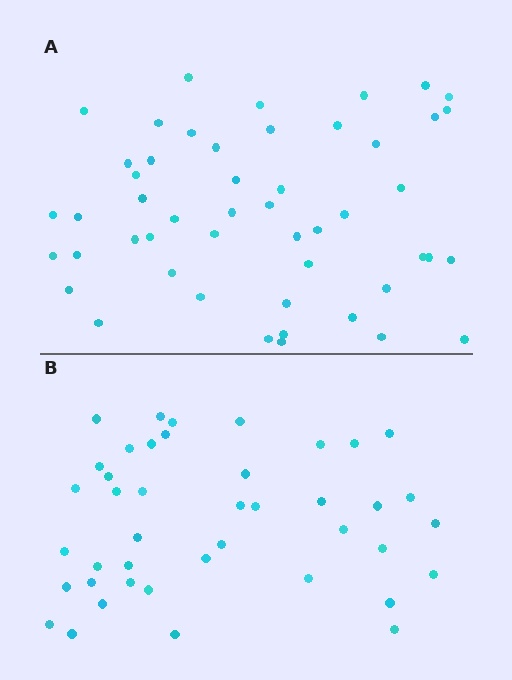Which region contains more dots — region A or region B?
Region A (the top region) has more dots.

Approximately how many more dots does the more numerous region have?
Region A has roughly 8 or so more dots than region B.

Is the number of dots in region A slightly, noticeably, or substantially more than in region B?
Region A has only slightly more — the two regions are fairly close. The ratio is roughly 1.2 to 1.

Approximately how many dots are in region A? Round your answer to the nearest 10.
About 50 dots.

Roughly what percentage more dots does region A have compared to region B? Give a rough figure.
About 20% more.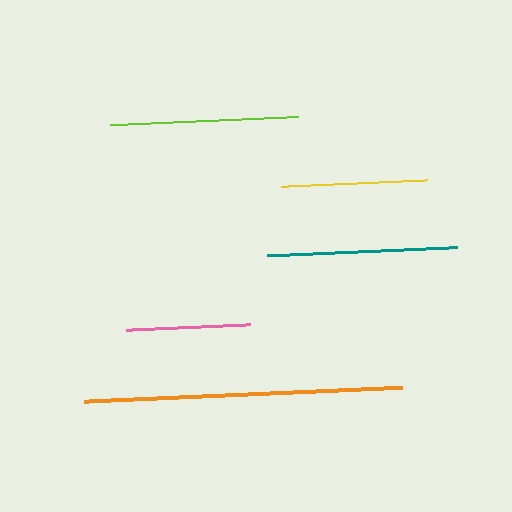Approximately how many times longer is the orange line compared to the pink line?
The orange line is approximately 2.6 times the length of the pink line.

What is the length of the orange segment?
The orange segment is approximately 319 pixels long.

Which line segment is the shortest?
The pink line is the shortest at approximately 123 pixels.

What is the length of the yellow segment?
The yellow segment is approximately 146 pixels long.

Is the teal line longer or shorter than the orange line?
The orange line is longer than the teal line.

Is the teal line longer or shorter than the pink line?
The teal line is longer than the pink line.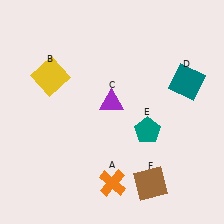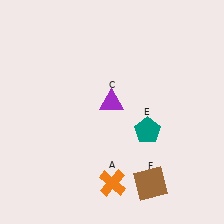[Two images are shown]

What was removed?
The yellow square (B), the teal square (D) were removed in Image 2.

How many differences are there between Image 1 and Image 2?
There are 2 differences between the two images.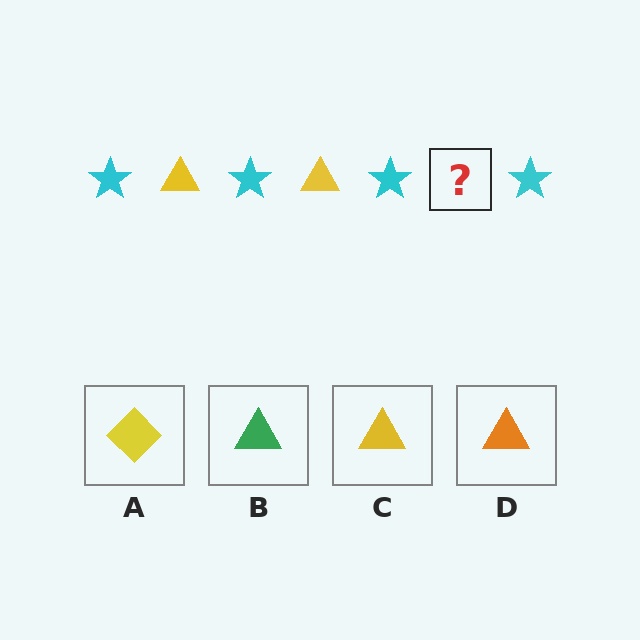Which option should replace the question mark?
Option C.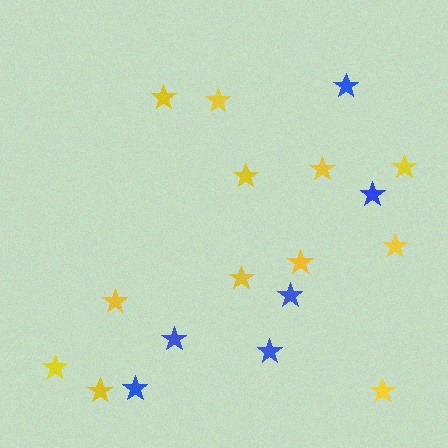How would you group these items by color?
There are 2 groups: one group of blue stars (6) and one group of yellow stars (12).